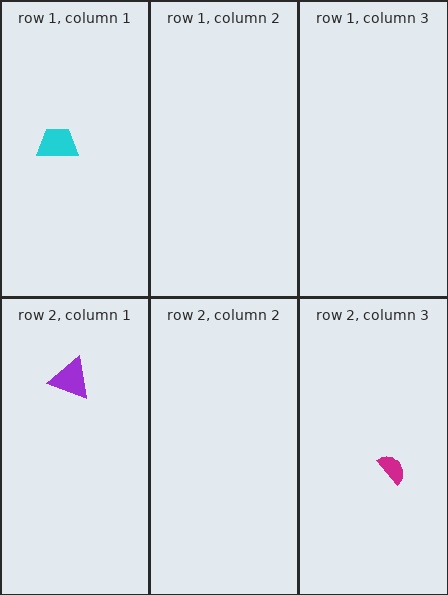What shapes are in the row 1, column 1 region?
The cyan trapezoid.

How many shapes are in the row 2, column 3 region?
1.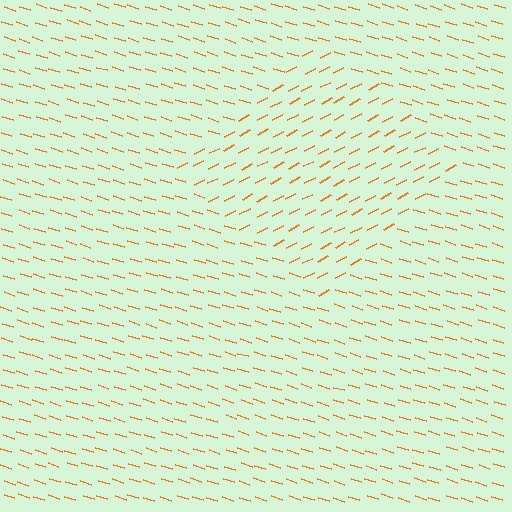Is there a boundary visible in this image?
Yes, there is a texture boundary formed by a change in line orientation.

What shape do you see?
I see a diamond.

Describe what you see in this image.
The image is filled with small orange line segments. A diamond region in the image has lines oriented differently from the surrounding lines, creating a visible texture boundary.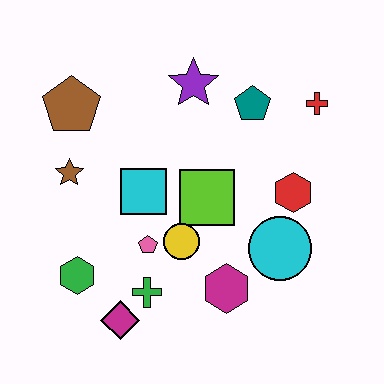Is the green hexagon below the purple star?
Yes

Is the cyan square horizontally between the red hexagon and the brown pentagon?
Yes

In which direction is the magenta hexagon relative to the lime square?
The magenta hexagon is below the lime square.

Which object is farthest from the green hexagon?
The red cross is farthest from the green hexagon.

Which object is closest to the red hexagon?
The cyan circle is closest to the red hexagon.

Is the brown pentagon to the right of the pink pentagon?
No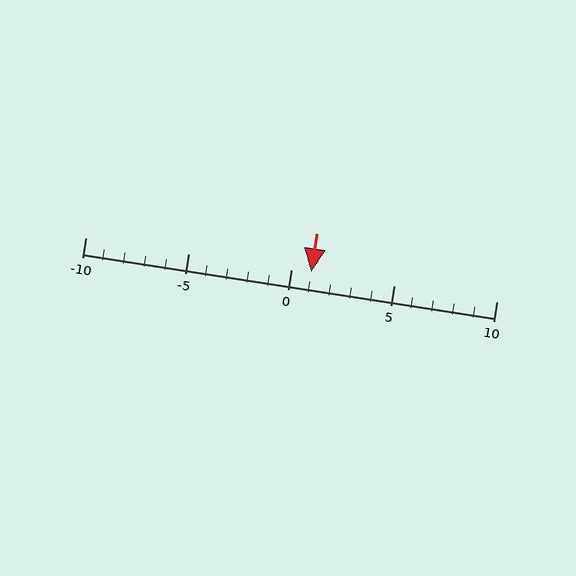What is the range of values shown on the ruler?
The ruler shows values from -10 to 10.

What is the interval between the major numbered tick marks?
The major tick marks are spaced 5 units apart.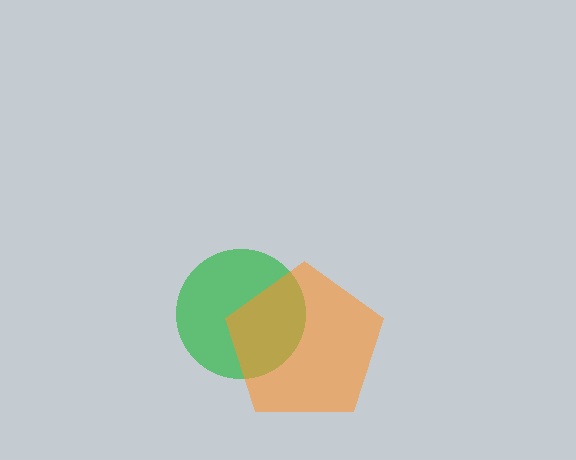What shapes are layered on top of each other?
The layered shapes are: a green circle, an orange pentagon.